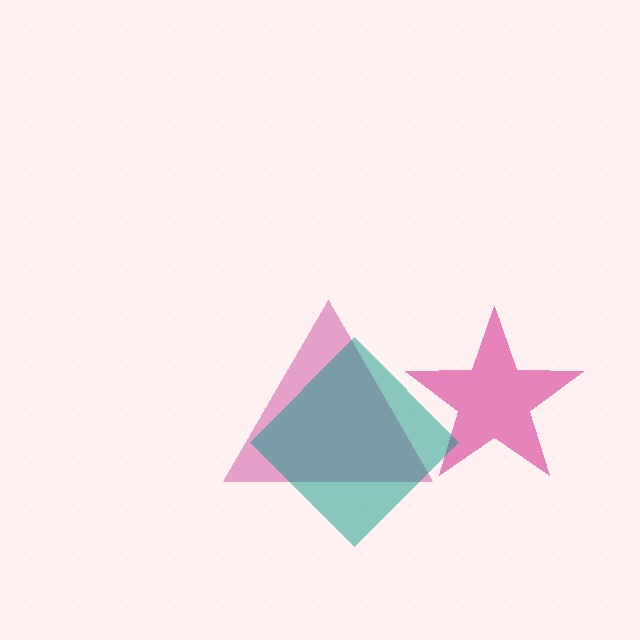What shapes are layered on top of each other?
The layered shapes are: a magenta triangle, a pink star, a teal diamond.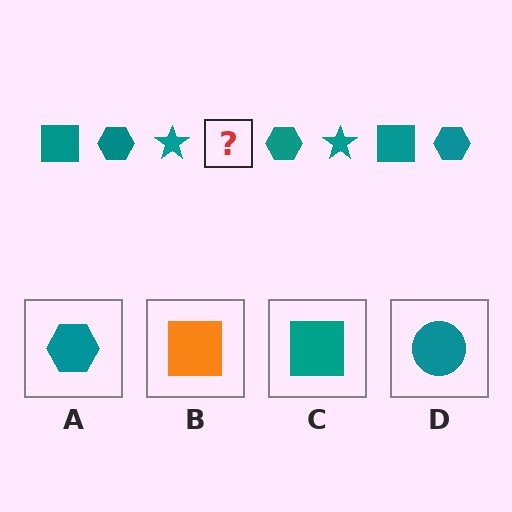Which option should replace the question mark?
Option C.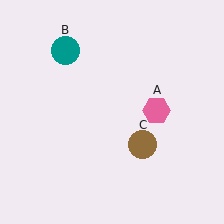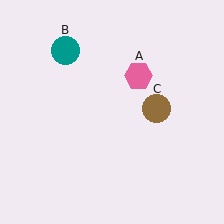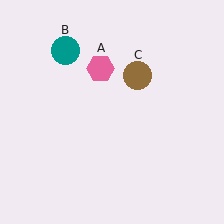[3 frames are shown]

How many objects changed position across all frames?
2 objects changed position: pink hexagon (object A), brown circle (object C).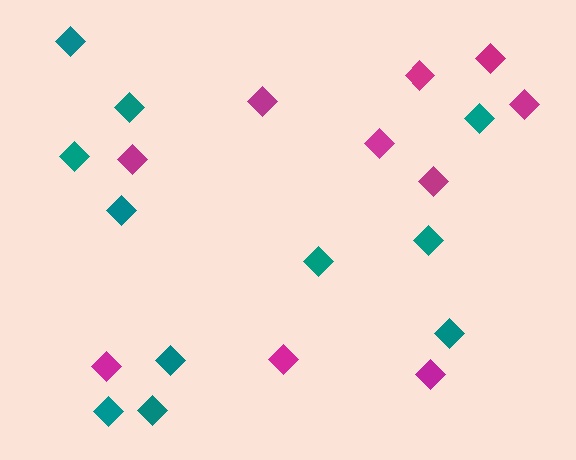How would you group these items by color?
There are 2 groups: one group of teal diamonds (11) and one group of magenta diamonds (10).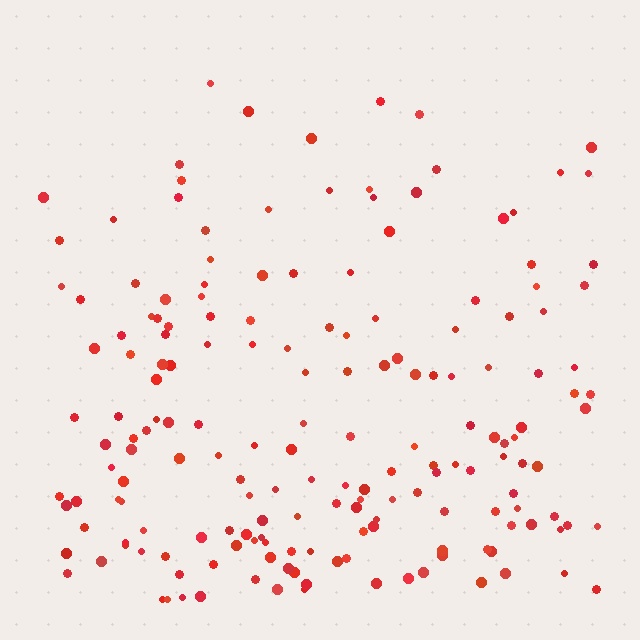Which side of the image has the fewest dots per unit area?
The top.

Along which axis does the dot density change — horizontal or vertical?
Vertical.